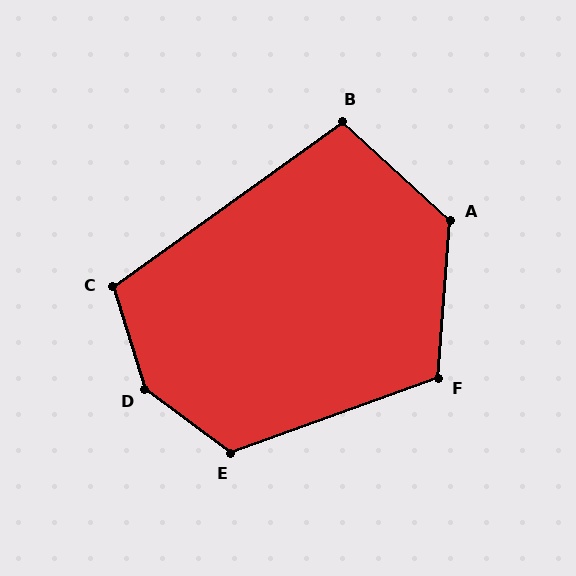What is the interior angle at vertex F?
Approximately 114 degrees (obtuse).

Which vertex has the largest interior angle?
D, at approximately 144 degrees.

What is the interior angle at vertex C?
Approximately 108 degrees (obtuse).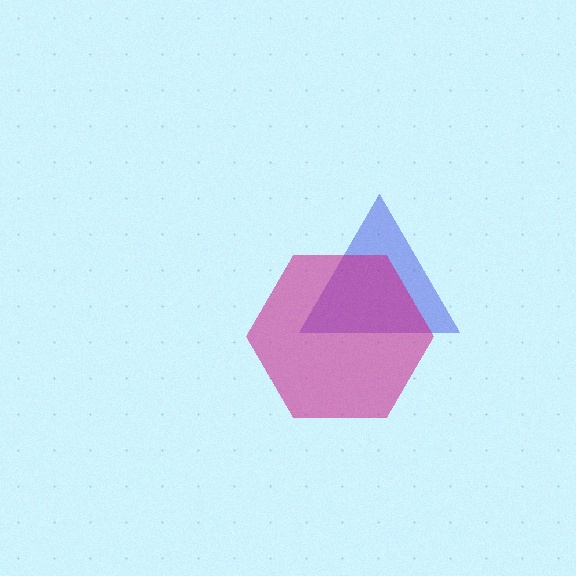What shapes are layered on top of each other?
The layered shapes are: a blue triangle, a magenta hexagon.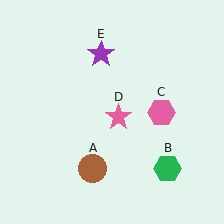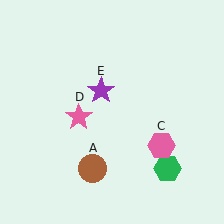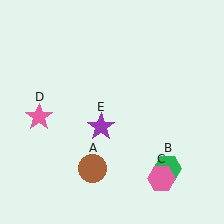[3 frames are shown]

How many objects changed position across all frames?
3 objects changed position: pink hexagon (object C), pink star (object D), purple star (object E).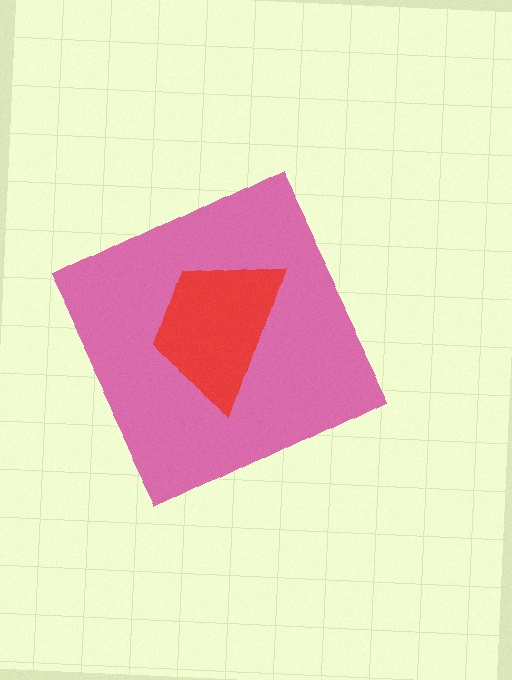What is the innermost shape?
The red trapezoid.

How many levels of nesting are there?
2.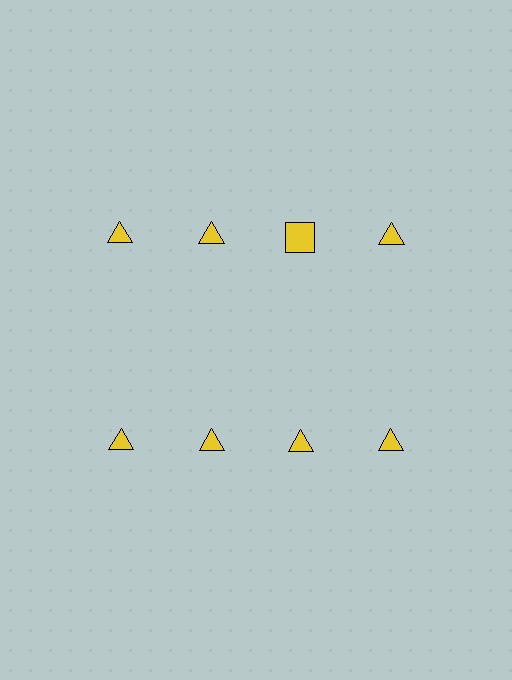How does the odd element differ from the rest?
It has a different shape: square instead of triangle.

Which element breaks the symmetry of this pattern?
The yellow square in the top row, center column breaks the symmetry. All other shapes are yellow triangles.